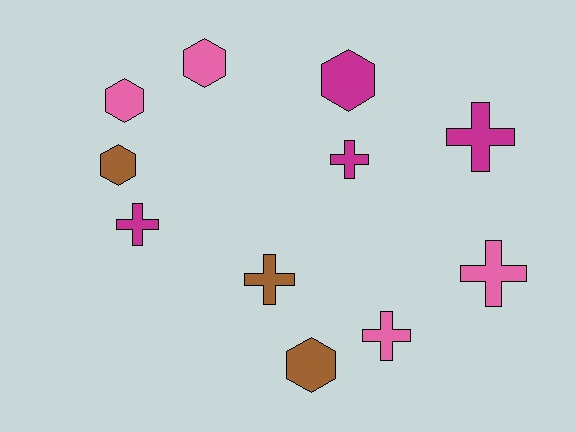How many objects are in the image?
There are 11 objects.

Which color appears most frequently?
Magenta, with 4 objects.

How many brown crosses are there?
There is 1 brown cross.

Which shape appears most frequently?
Cross, with 6 objects.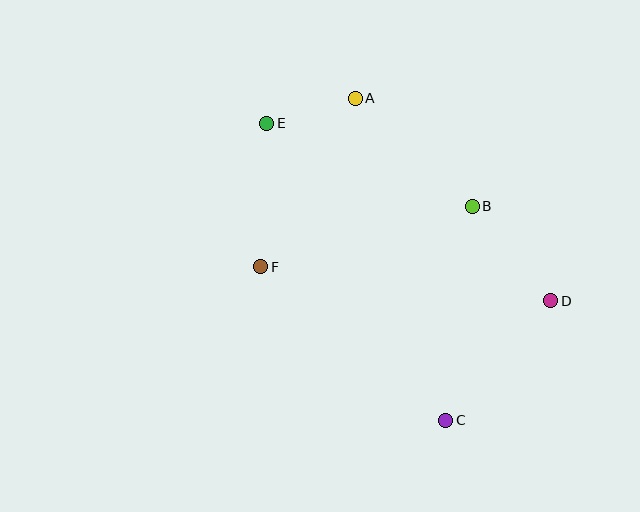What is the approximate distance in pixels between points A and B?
The distance between A and B is approximately 159 pixels.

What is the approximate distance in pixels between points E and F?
The distance between E and F is approximately 144 pixels.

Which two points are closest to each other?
Points A and E are closest to each other.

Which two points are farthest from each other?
Points C and E are farthest from each other.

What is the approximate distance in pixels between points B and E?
The distance between B and E is approximately 222 pixels.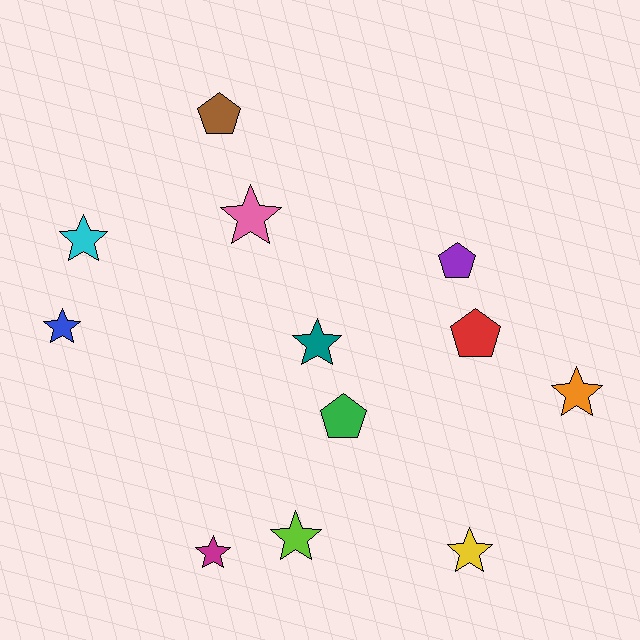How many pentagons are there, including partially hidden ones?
There are 4 pentagons.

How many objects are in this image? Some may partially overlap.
There are 12 objects.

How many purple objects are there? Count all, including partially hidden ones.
There is 1 purple object.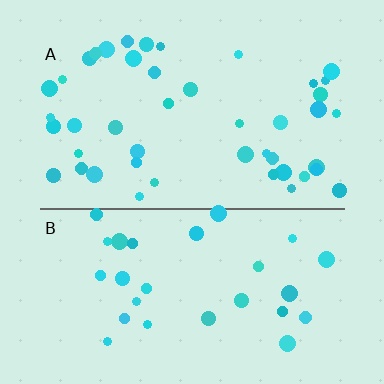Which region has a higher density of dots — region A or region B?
A (the top).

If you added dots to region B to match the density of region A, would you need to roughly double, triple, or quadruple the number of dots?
Approximately double.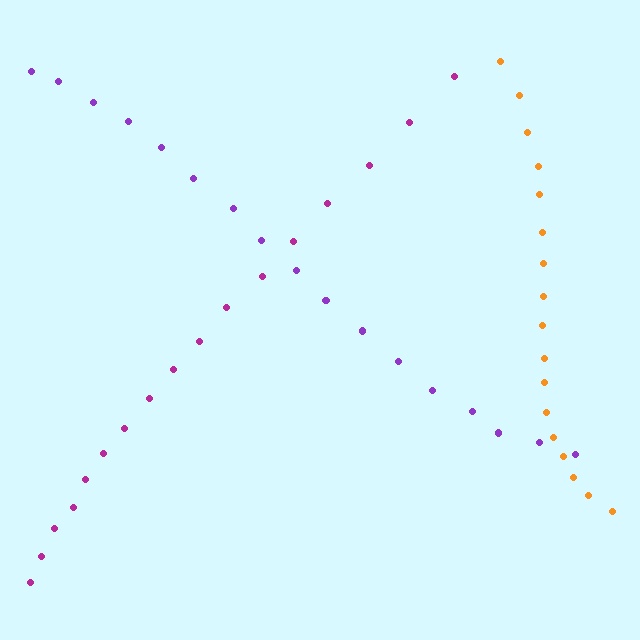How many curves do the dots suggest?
There are 3 distinct paths.